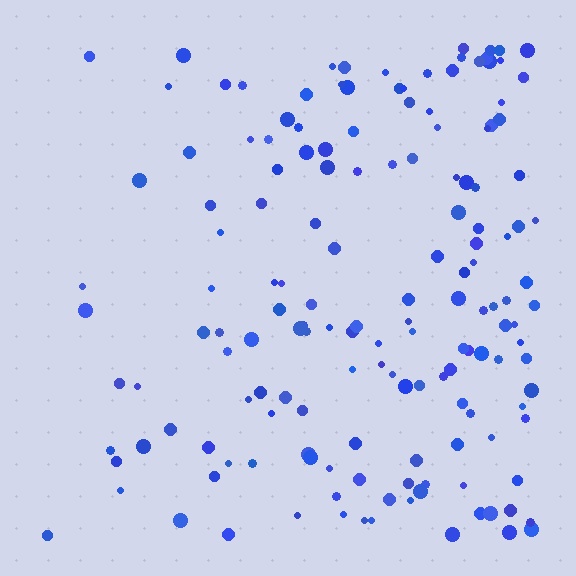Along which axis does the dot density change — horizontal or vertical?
Horizontal.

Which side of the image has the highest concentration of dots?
The right.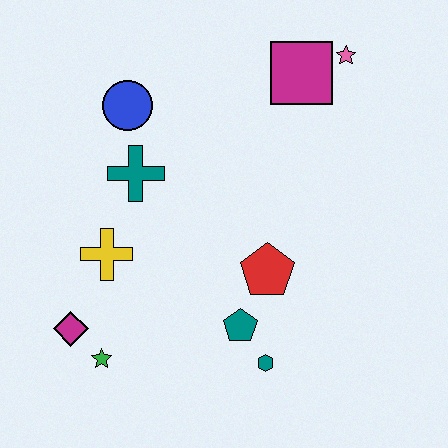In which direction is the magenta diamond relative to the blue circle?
The magenta diamond is below the blue circle.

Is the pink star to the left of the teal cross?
No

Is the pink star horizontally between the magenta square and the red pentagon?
No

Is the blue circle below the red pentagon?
No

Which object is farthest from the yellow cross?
The pink star is farthest from the yellow cross.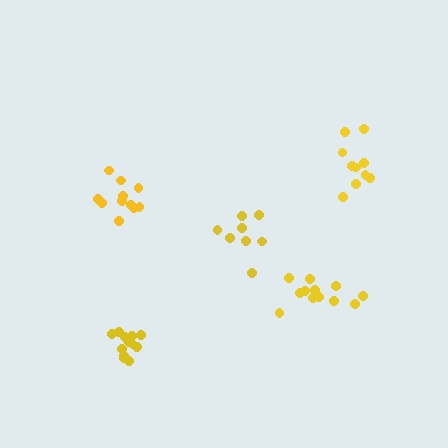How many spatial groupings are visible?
There are 5 spatial groupings.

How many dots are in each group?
Group 1: 10 dots, Group 2: 11 dots, Group 3: 12 dots, Group 4: 8 dots, Group 5: 12 dots (53 total).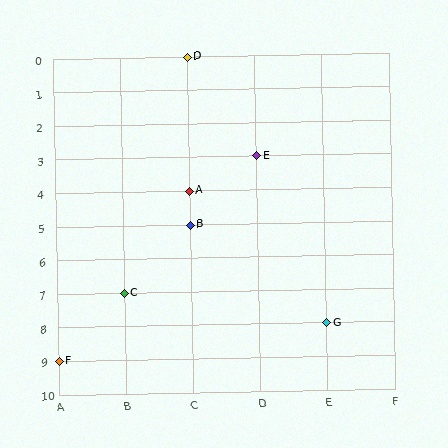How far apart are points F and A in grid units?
Points F and A are 2 columns and 5 rows apart (about 5.4 grid units diagonally).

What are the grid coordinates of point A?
Point A is at grid coordinates (C, 4).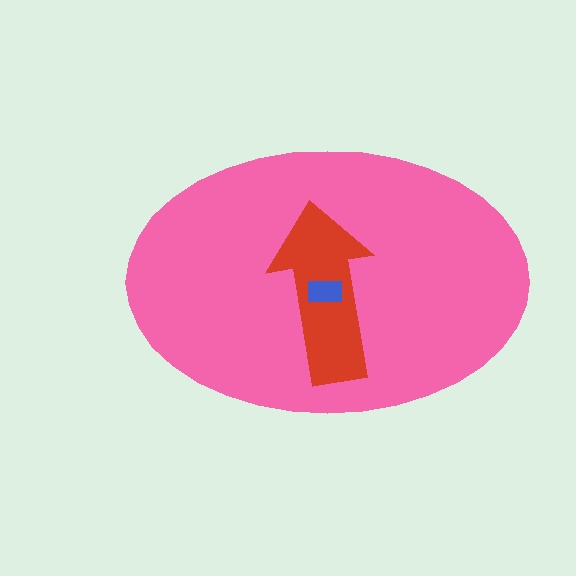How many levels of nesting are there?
3.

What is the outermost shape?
The pink ellipse.